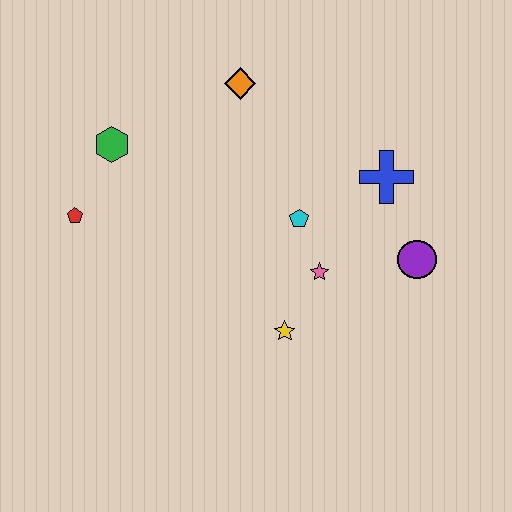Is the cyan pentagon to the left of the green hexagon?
No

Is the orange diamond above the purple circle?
Yes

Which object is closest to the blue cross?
The purple circle is closest to the blue cross.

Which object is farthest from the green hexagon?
The purple circle is farthest from the green hexagon.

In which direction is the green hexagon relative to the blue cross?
The green hexagon is to the left of the blue cross.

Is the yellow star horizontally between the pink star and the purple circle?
No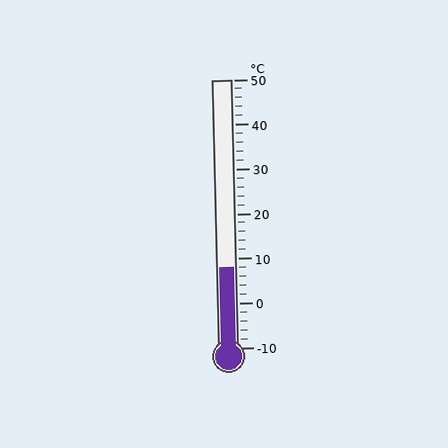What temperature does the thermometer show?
The thermometer shows approximately 8°C.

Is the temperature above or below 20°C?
The temperature is below 20°C.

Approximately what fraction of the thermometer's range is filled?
The thermometer is filled to approximately 30% of its range.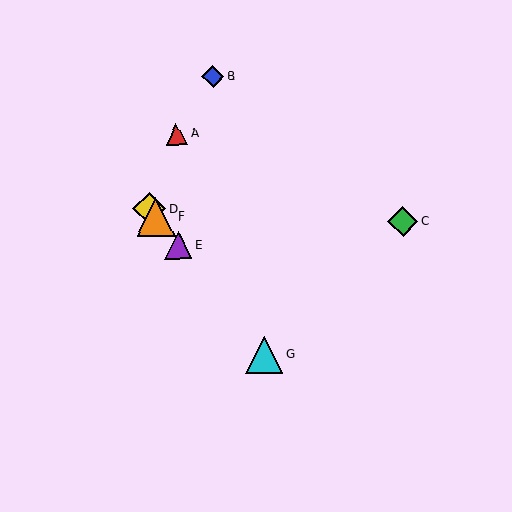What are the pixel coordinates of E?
Object E is at (178, 245).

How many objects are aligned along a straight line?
4 objects (D, E, F, G) are aligned along a straight line.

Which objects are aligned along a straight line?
Objects D, E, F, G are aligned along a straight line.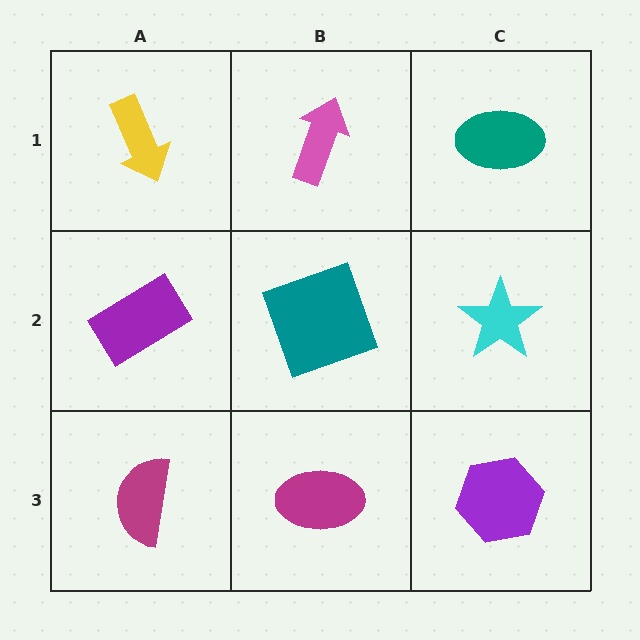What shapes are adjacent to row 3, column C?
A cyan star (row 2, column C), a magenta ellipse (row 3, column B).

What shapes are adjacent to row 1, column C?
A cyan star (row 2, column C), a pink arrow (row 1, column B).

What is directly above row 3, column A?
A purple rectangle.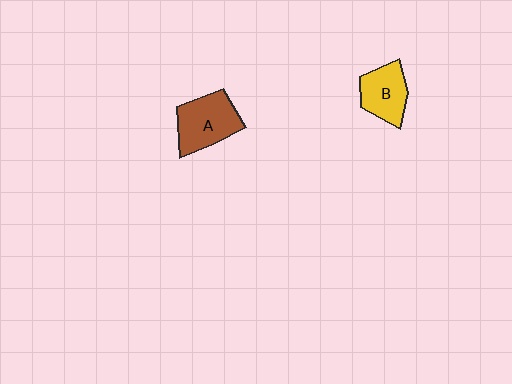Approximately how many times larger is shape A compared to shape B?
Approximately 1.3 times.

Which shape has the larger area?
Shape A (brown).